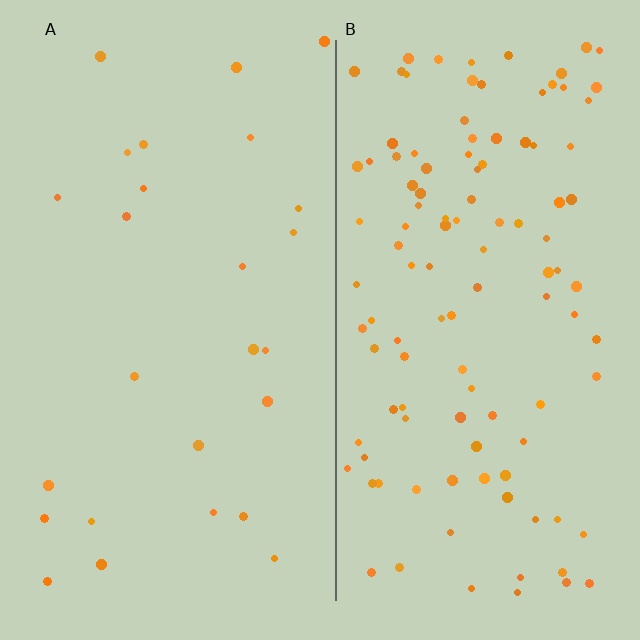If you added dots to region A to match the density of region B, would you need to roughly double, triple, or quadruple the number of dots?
Approximately quadruple.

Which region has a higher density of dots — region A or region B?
B (the right).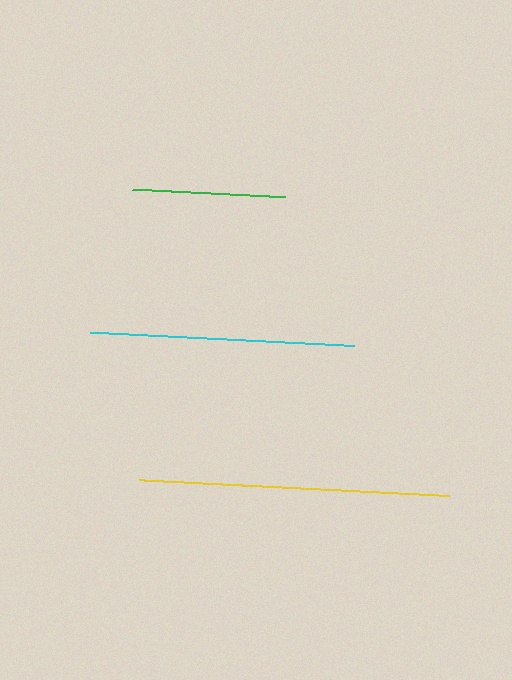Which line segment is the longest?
The yellow line is the longest at approximately 311 pixels.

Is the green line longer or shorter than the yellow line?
The yellow line is longer than the green line.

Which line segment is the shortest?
The green line is the shortest at approximately 153 pixels.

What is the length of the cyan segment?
The cyan segment is approximately 265 pixels long.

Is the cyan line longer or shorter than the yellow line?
The yellow line is longer than the cyan line.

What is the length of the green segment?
The green segment is approximately 153 pixels long.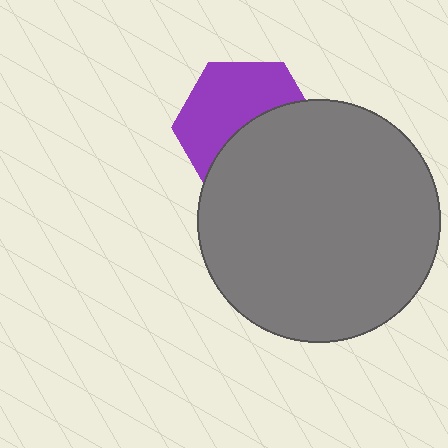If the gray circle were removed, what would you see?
You would see the complete purple hexagon.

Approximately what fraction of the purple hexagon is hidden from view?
Roughly 47% of the purple hexagon is hidden behind the gray circle.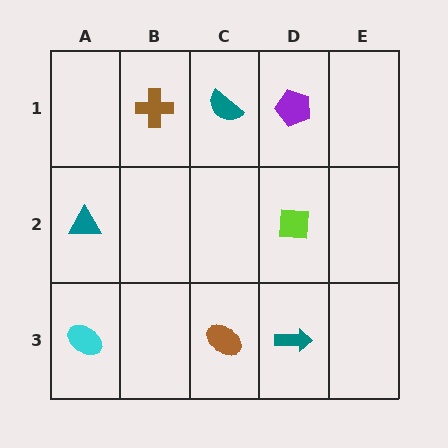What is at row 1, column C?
A teal semicircle.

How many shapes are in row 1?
3 shapes.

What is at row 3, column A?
A cyan ellipse.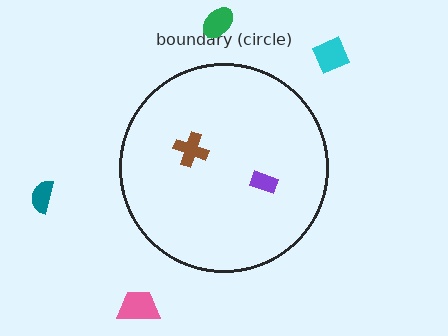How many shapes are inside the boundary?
2 inside, 4 outside.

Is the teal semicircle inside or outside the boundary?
Outside.